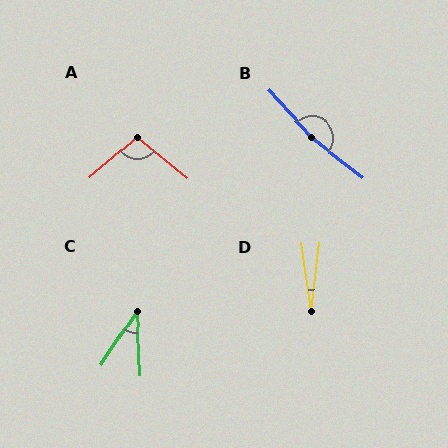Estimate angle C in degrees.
Approximately 36 degrees.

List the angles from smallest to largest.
D (15°), C (36°), A (100°), B (170°).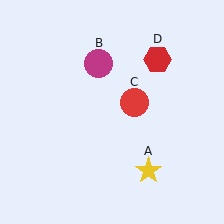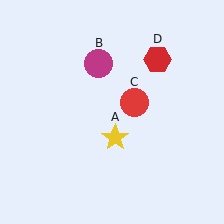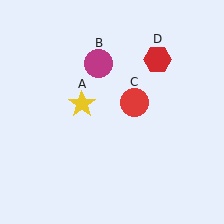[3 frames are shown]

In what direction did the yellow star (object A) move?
The yellow star (object A) moved up and to the left.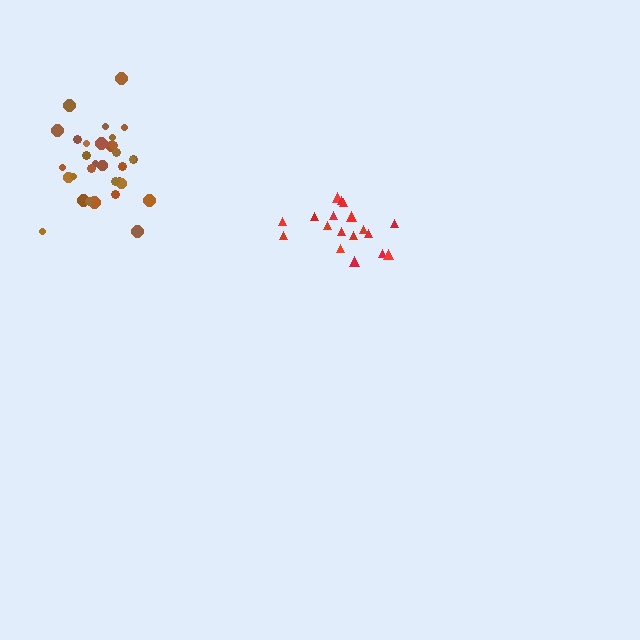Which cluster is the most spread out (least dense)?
Brown.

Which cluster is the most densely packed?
Red.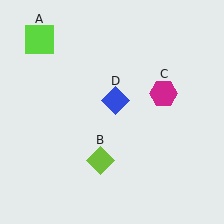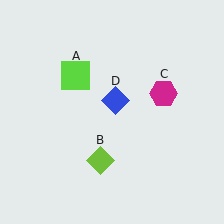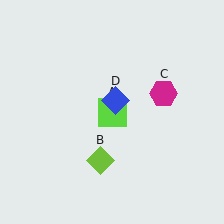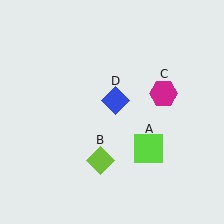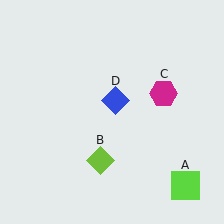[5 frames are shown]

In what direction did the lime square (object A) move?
The lime square (object A) moved down and to the right.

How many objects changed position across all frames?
1 object changed position: lime square (object A).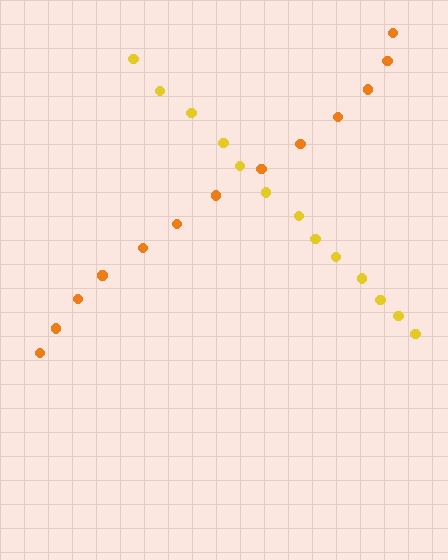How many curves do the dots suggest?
There are 2 distinct paths.